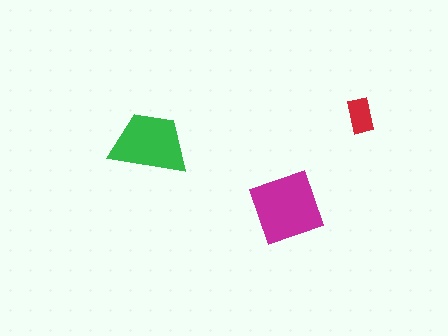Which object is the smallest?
The red rectangle.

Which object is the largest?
The magenta diamond.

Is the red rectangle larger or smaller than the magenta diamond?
Smaller.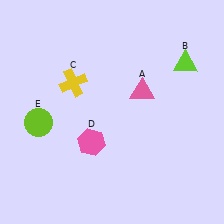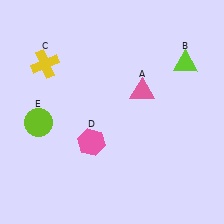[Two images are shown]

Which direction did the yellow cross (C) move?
The yellow cross (C) moved left.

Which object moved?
The yellow cross (C) moved left.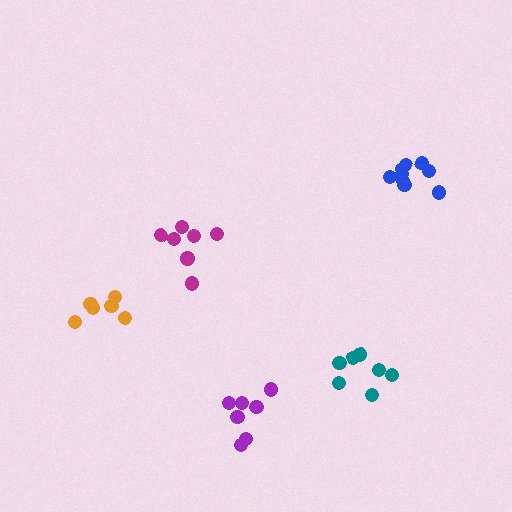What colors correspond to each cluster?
The clusters are colored: blue, orange, teal, magenta, purple.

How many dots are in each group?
Group 1: 9 dots, Group 2: 6 dots, Group 3: 7 dots, Group 4: 7 dots, Group 5: 7 dots (36 total).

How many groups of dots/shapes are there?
There are 5 groups.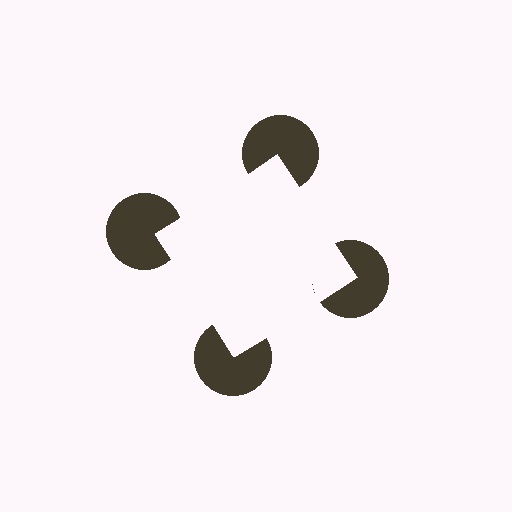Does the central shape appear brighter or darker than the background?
It typically appears slightly brighter than the background, even though no actual brightness change is drawn.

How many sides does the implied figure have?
4 sides.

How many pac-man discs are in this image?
There are 4 — one at each vertex of the illusory square.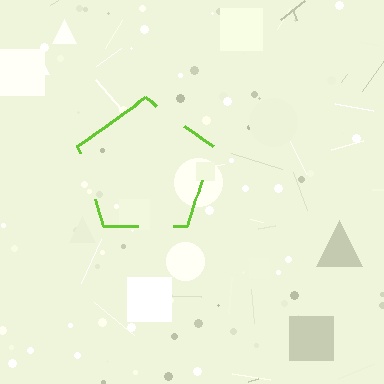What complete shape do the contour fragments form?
The contour fragments form a pentagon.